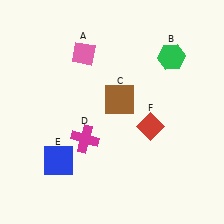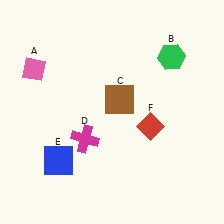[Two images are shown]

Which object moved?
The pink diamond (A) moved left.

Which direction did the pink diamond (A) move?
The pink diamond (A) moved left.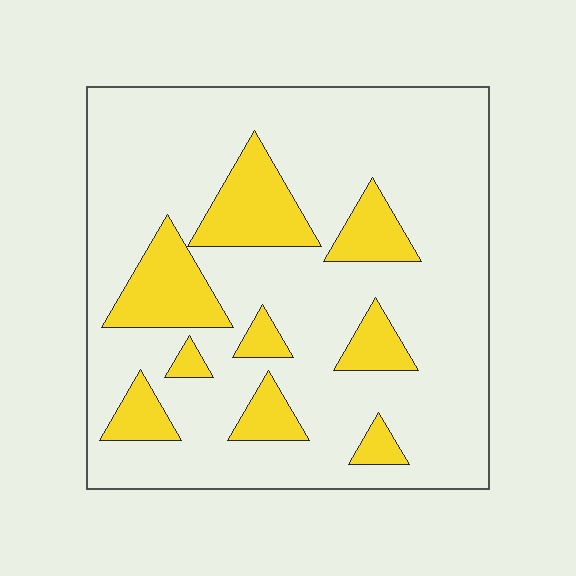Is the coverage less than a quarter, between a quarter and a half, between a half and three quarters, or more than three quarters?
Less than a quarter.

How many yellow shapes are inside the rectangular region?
9.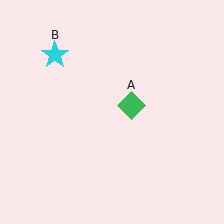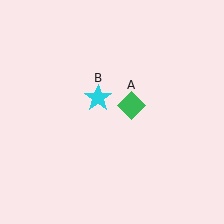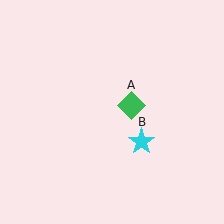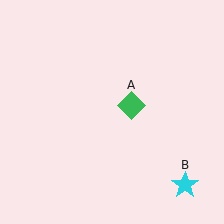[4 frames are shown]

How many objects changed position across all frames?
1 object changed position: cyan star (object B).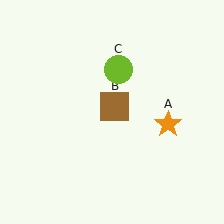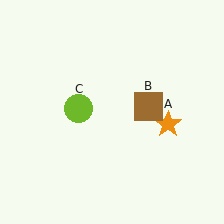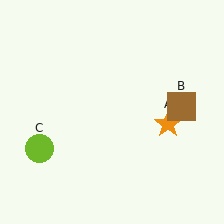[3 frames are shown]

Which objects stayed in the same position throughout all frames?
Orange star (object A) remained stationary.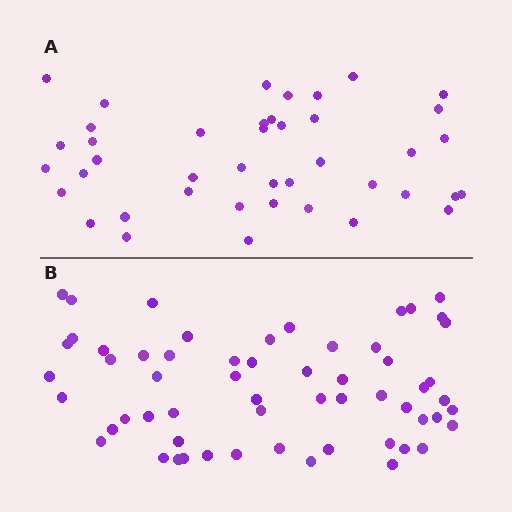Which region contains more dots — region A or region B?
Region B (the bottom region) has more dots.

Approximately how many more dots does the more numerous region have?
Region B has approximately 15 more dots than region A.